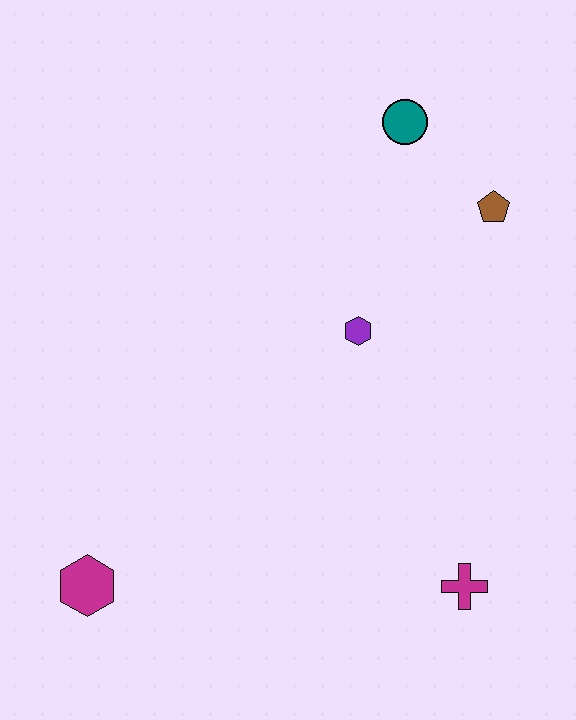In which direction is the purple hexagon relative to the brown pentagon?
The purple hexagon is to the left of the brown pentagon.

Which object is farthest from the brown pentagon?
The magenta hexagon is farthest from the brown pentagon.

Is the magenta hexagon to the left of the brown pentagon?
Yes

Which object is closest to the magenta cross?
The purple hexagon is closest to the magenta cross.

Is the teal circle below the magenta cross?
No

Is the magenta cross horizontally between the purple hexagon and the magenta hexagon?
No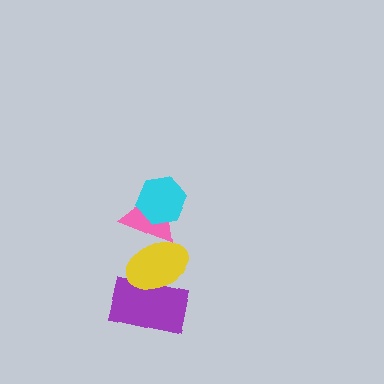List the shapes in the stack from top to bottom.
From top to bottom: the cyan hexagon, the pink triangle, the yellow ellipse, the purple rectangle.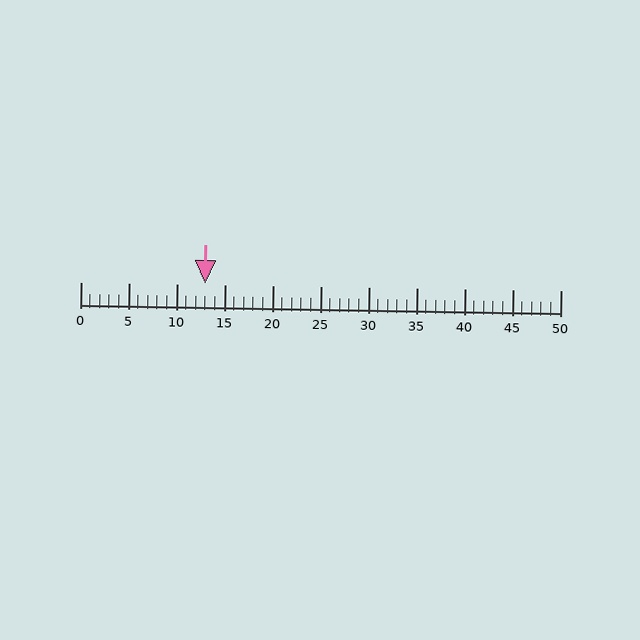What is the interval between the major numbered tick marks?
The major tick marks are spaced 5 units apart.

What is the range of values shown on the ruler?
The ruler shows values from 0 to 50.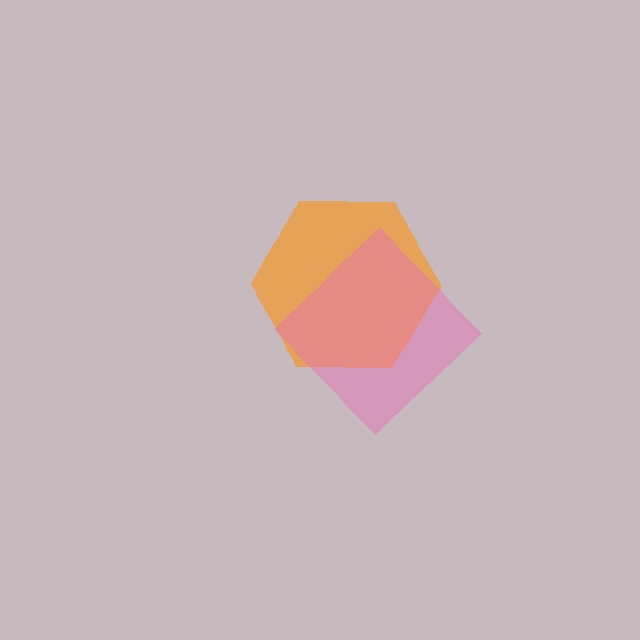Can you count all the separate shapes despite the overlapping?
Yes, there are 2 separate shapes.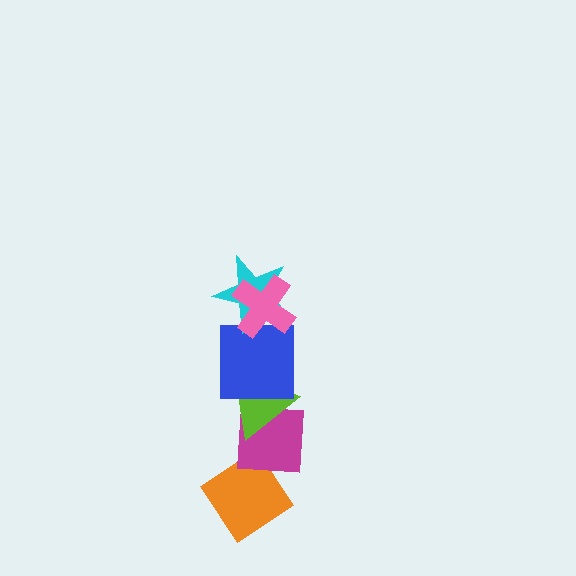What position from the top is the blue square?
The blue square is 3rd from the top.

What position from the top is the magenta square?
The magenta square is 5th from the top.